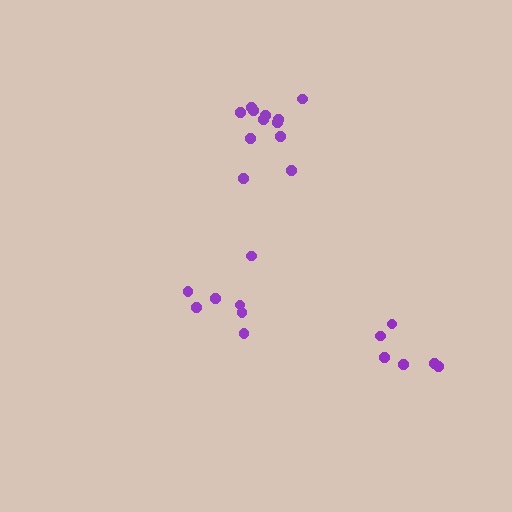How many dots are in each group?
Group 1: 7 dots, Group 2: 12 dots, Group 3: 6 dots (25 total).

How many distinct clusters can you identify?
There are 3 distinct clusters.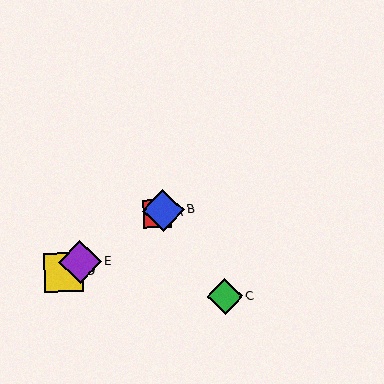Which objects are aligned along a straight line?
Objects A, B, D, E are aligned along a straight line.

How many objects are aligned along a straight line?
4 objects (A, B, D, E) are aligned along a straight line.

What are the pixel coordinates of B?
Object B is at (163, 210).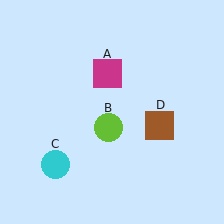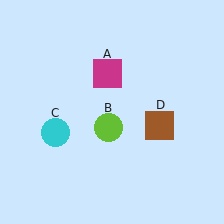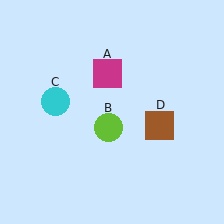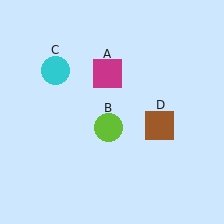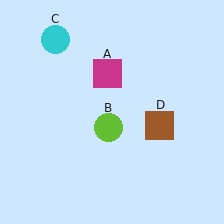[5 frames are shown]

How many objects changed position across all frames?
1 object changed position: cyan circle (object C).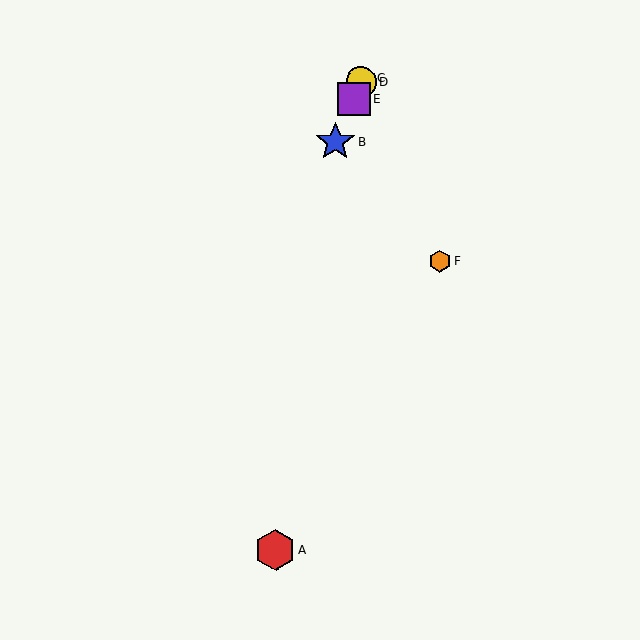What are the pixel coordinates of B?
Object B is at (335, 142).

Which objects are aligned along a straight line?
Objects B, C, D, E are aligned along a straight line.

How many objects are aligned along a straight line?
4 objects (B, C, D, E) are aligned along a straight line.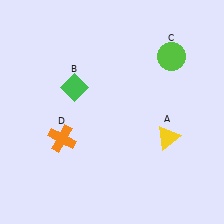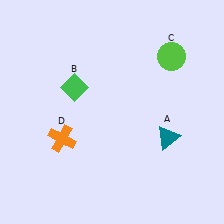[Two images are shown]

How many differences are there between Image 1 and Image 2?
There is 1 difference between the two images.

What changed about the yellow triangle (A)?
In Image 1, A is yellow. In Image 2, it changed to teal.